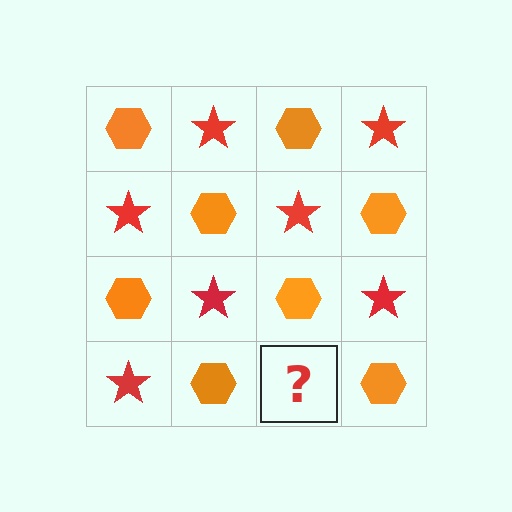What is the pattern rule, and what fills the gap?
The rule is that it alternates orange hexagon and red star in a checkerboard pattern. The gap should be filled with a red star.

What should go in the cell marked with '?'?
The missing cell should contain a red star.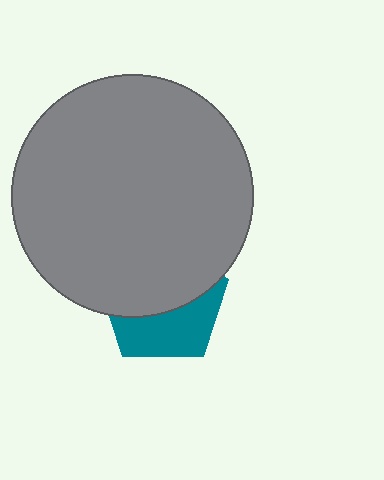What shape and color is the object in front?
The object in front is a gray circle.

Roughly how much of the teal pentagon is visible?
A small part of it is visible (roughly 42%).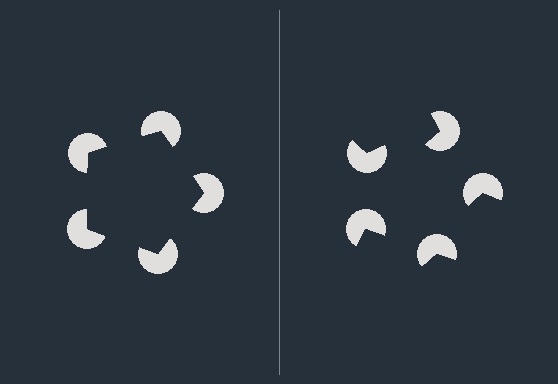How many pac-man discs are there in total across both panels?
10 — 5 on each side.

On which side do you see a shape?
An illusory pentagon appears on the left side. On the right side the wedge cuts are rotated, so no coherent shape forms.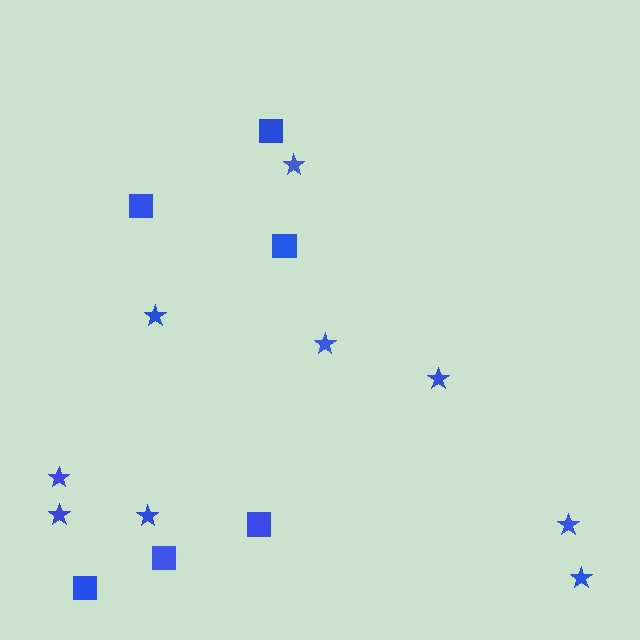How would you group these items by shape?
There are 2 groups: one group of squares (6) and one group of stars (9).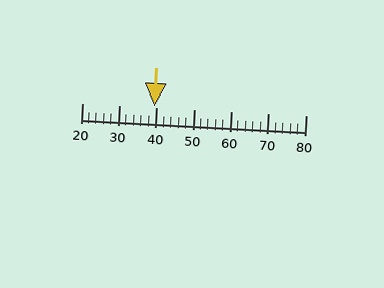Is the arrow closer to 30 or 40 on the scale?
The arrow is closer to 40.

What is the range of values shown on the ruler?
The ruler shows values from 20 to 80.